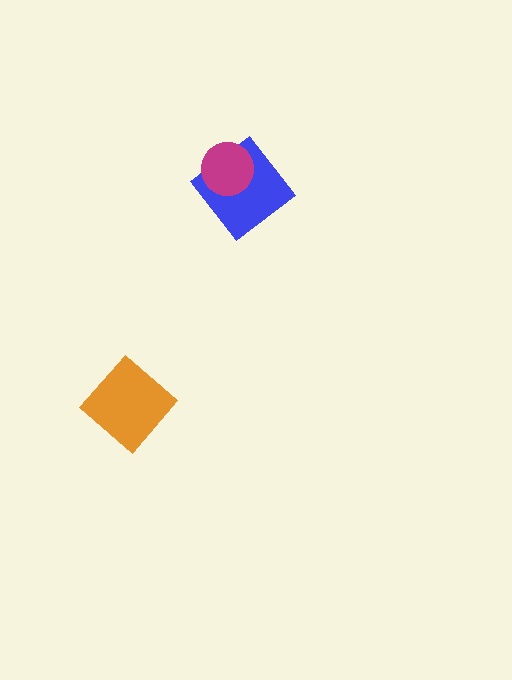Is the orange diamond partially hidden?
No, no other shape covers it.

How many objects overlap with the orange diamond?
0 objects overlap with the orange diamond.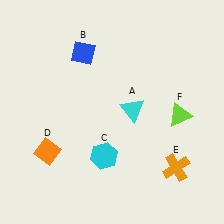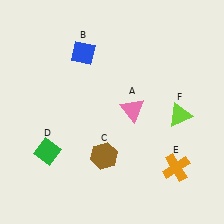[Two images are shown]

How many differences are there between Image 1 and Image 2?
There are 3 differences between the two images.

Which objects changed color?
A changed from cyan to pink. C changed from cyan to brown. D changed from orange to green.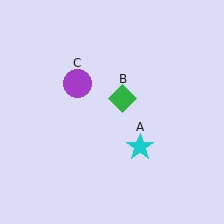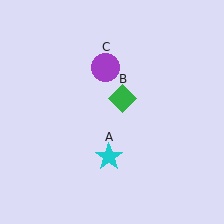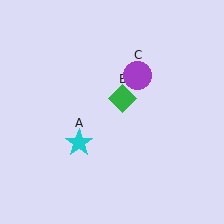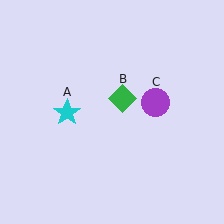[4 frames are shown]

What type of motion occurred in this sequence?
The cyan star (object A), purple circle (object C) rotated clockwise around the center of the scene.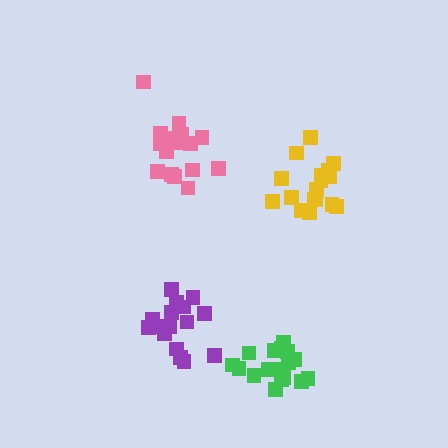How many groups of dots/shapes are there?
There are 4 groups.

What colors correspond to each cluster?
The clusters are colored: purple, yellow, pink, green.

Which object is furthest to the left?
The pink cluster is leftmost.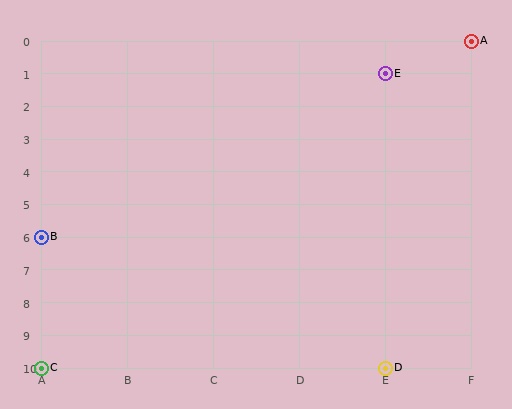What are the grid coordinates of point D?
Point D is at grid coordinates (E, 10).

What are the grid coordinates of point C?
Point C is at grid coordinates (A, 10).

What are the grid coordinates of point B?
Point B is at grid coordinates (A, 6).